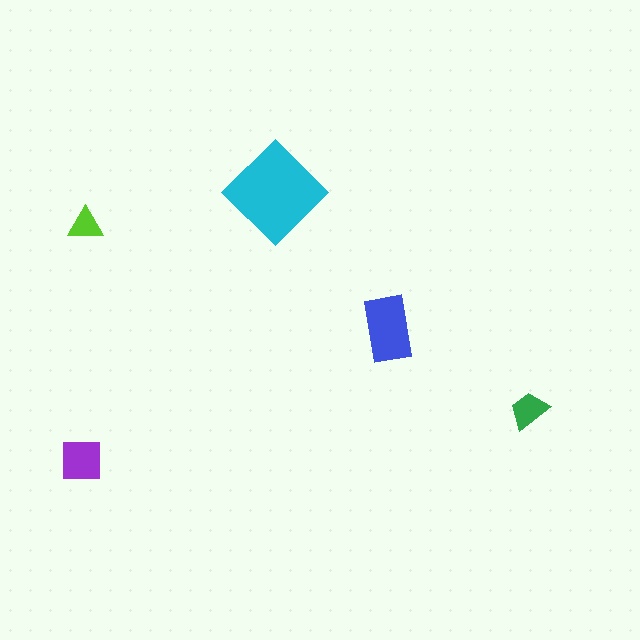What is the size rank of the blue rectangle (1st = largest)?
2nd.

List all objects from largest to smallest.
The cyan diamond, the blue rectangle, the purple square, the green trapezoid, the lime triangle.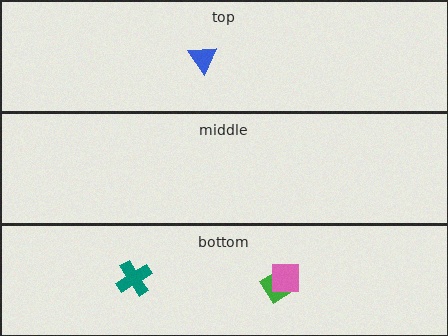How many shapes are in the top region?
1.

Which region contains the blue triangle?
The top region.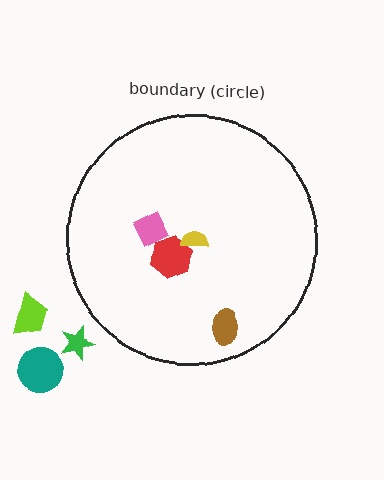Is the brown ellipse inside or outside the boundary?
Inside.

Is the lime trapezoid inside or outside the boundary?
Outside.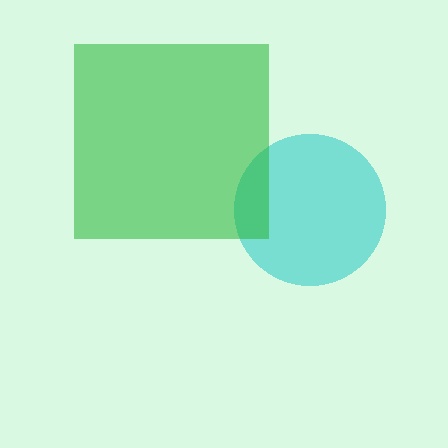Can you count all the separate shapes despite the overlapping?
Yes, there are 2 separate shapes.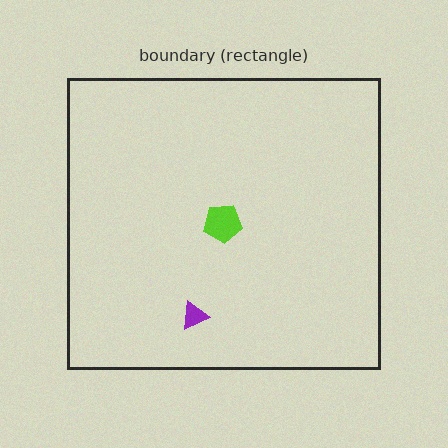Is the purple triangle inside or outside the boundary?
Inside.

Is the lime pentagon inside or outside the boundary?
Inside.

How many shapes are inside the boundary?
2 inside, 0 outside.